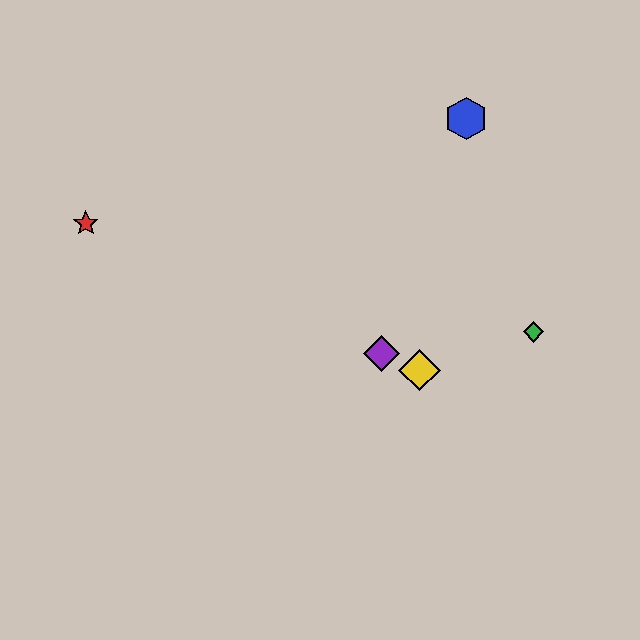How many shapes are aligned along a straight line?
3 shapes (the red star, the yellow diamond, the purple diamond) are aligned along a straight line.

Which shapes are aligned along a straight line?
The red star, the yellow diamond, the purple diamond are aligned along a straight line.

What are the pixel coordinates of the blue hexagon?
The blue hexagon is at (466, 118).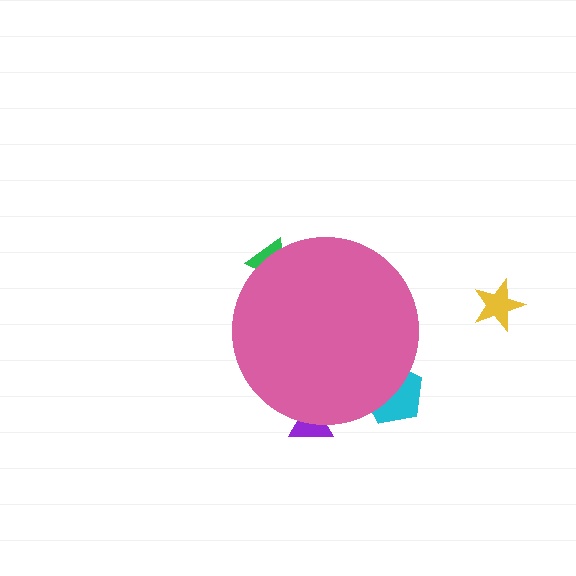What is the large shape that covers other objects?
A pink circle.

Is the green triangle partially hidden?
Yes, the green triangle is partially hidden behind the pink circle.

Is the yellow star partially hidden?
No, the yellow star is fully visible.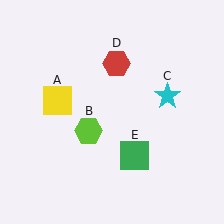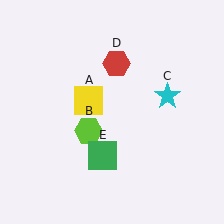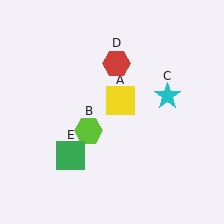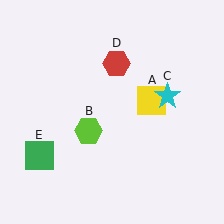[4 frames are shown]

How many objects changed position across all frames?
2 objects changed position: yellow square (object A), green square (object E).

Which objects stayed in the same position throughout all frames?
Lime hexagon (object B) and cyan star (object C) and red hexagon (object D) remained stationary.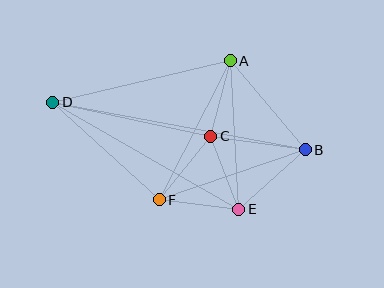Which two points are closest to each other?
Points A and C are closest to each other.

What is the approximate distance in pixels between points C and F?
The distance between C and F is approximately 82 pixels.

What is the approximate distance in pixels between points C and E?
The distance between C and E is approximately 78 pixels.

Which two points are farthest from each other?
Points B and D are farthest from each other.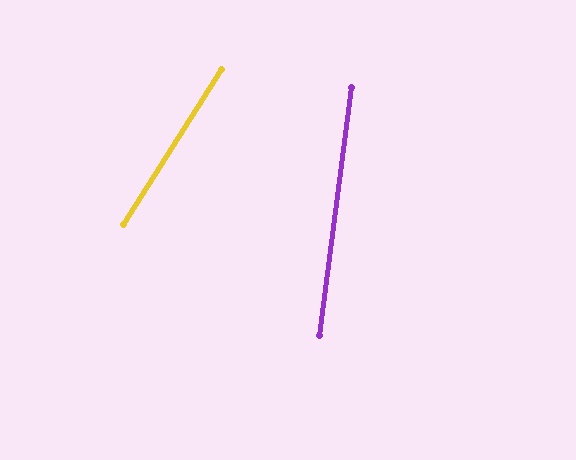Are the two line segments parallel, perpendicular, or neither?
Neither parallel nor perpendicular — they differ by about 25°.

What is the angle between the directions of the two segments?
Approximately 25 degrees.